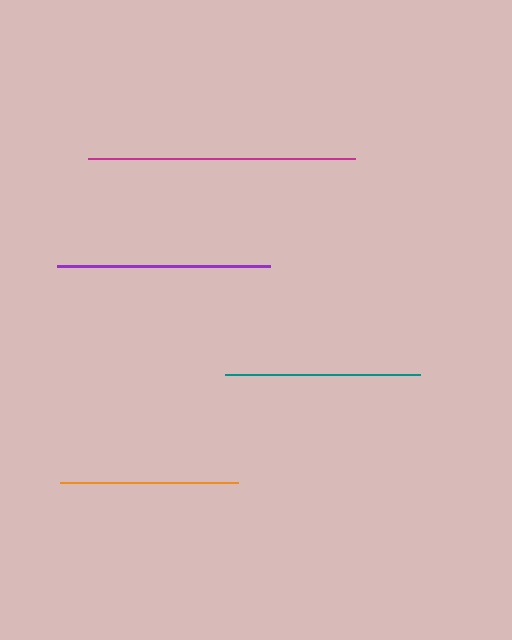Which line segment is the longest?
The magenta line is the longest at approximately 266 pixels.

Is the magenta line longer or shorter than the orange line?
The magenta line is longer than the orange line.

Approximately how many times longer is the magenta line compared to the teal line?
The magenta line is approximately 1.4 times the length of the teal line.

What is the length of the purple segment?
The purple segment is approximately 213 pixels long.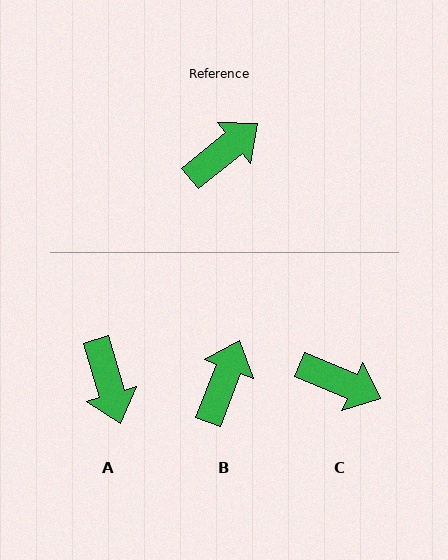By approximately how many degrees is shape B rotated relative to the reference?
Approximately 30 degrees counter-clockwise.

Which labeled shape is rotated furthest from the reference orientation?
A, about 113 degrees away.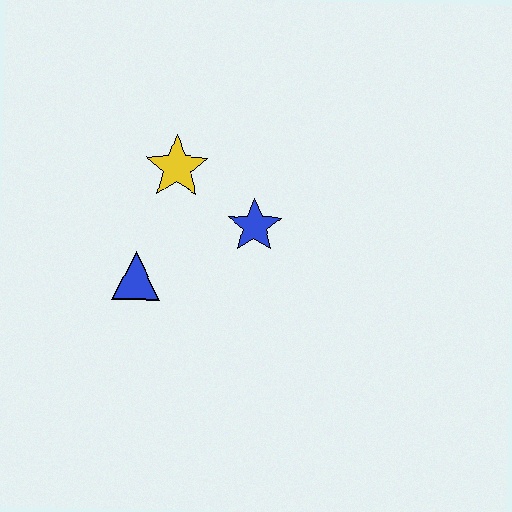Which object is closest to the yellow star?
The blue star is closest to the yellow star.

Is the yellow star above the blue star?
Yes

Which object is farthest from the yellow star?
The blue triangle is farthest from the yellow star.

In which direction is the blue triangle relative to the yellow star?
The blue triangle is below the yellow star.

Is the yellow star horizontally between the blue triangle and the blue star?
Yes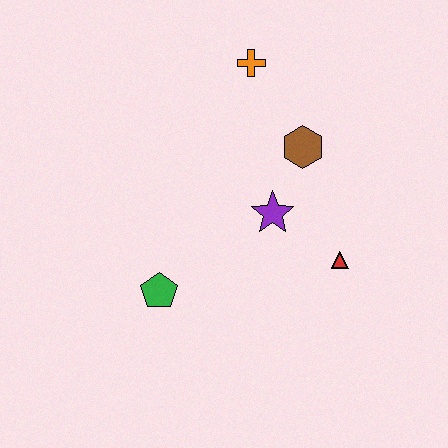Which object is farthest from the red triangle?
The orange cross is farthest from the red triangle.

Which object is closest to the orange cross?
The brown hexagon is closest to the orange cross.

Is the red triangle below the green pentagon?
No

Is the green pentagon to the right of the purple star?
No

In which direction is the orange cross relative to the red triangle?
The orange cross is above the red triangle.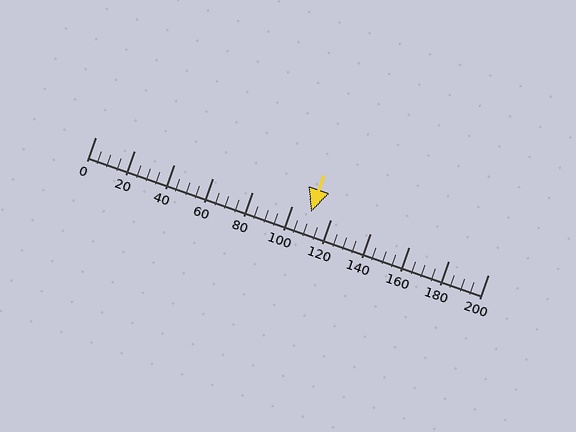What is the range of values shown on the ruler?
The ruler shows values from 0 to 200.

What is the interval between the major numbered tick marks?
The major tick marks are spaced 20 units apart.